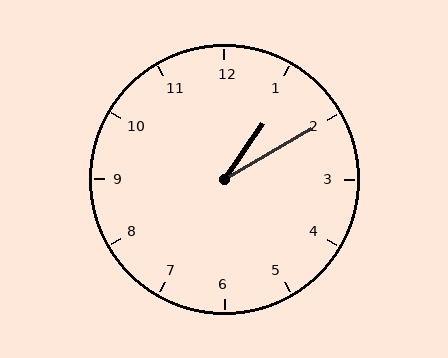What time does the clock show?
1:10.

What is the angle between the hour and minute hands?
Approximately 25 degrees.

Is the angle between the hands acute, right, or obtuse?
It is acute.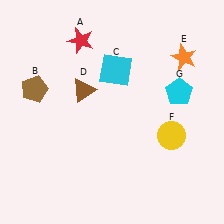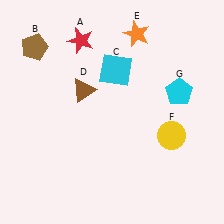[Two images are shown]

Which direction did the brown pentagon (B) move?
The brown pentagon (B) moved up.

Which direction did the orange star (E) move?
The orange star (E) moved left.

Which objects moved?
The objects that moved are: the brown pentagon (B), the orange star (E).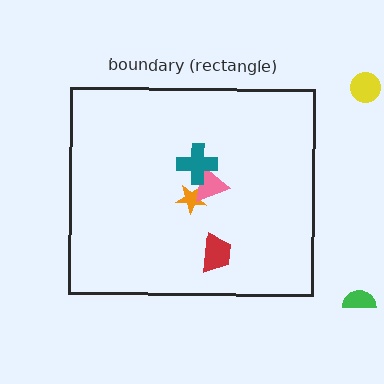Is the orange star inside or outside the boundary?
Inside.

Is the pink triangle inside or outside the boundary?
Inside.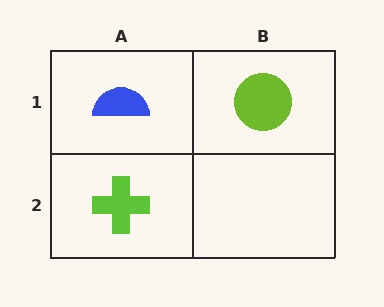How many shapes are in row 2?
1 shape.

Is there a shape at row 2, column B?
No, that cell is empty.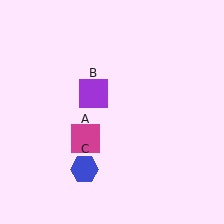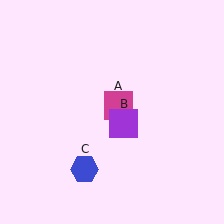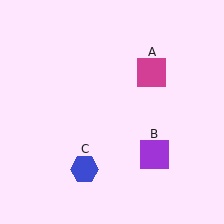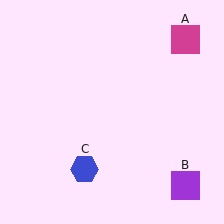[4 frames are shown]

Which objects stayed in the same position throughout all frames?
Blue hexagon (object C) remained stationary.